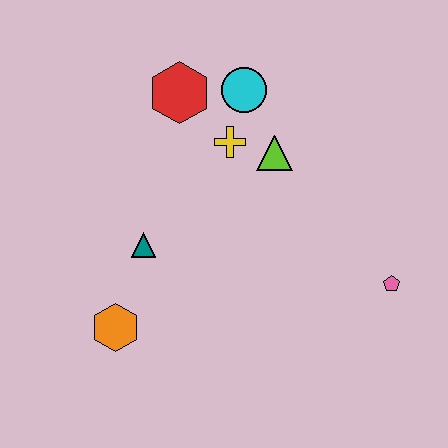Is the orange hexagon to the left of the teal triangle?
Yes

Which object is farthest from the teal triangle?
The pink pentagon is farthest from the teal triangle.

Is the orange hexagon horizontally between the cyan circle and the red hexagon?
No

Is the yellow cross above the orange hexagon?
Yes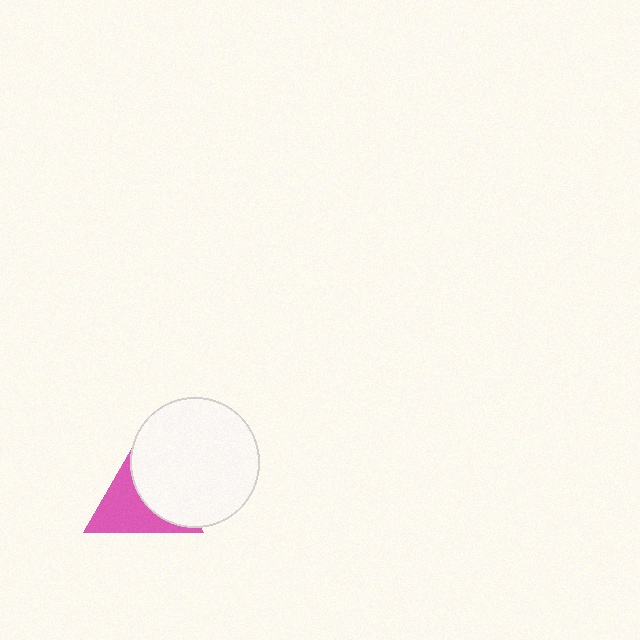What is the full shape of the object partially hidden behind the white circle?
The partially hidden object is a pink triangle.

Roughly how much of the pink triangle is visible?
About half of it is visible (roughly 51%).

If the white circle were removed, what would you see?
You would see the complete pink triangle.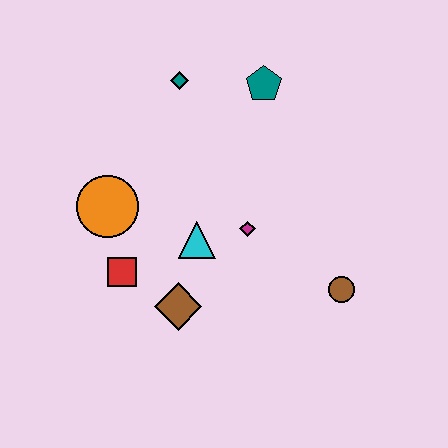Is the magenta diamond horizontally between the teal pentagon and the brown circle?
No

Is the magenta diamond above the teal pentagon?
No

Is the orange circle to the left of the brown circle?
Yes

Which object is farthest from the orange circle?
The brown circle is farthest from the orange circle.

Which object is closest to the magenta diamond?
The cyan triangle is closest to the magenta diamond.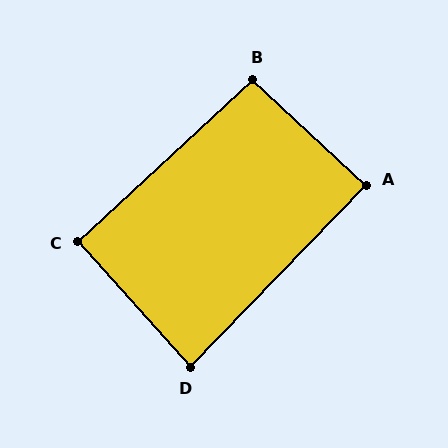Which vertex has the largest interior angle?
B, at approximately 94 degrees.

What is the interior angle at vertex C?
Approximately 91 degrees (approximately right).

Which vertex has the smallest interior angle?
D, at approximately 86 degrees.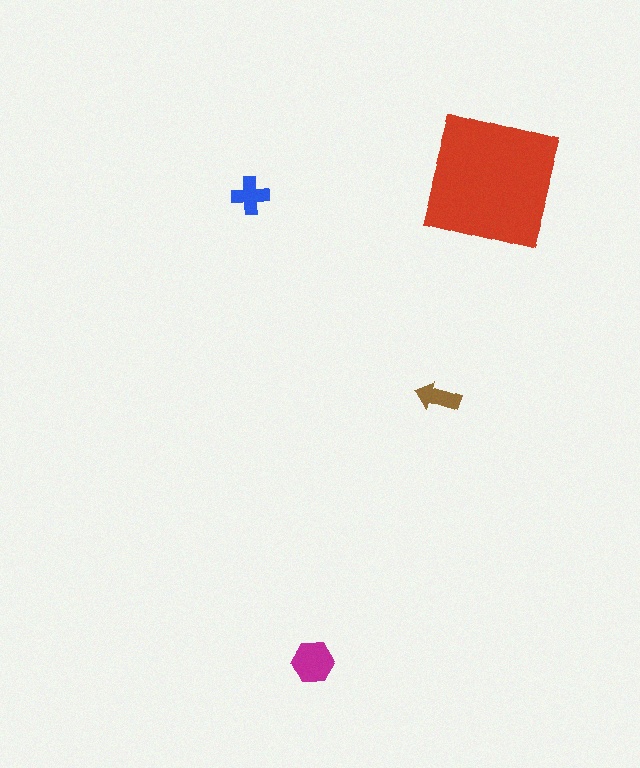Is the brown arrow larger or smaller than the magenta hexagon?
Smaller.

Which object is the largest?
The red square.